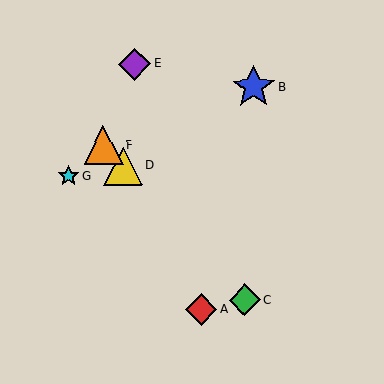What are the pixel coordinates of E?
Object E is at (134, 64).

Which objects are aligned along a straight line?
Objects C, D, F are aligned along a straight line.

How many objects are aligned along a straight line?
3 objects (C, D, F) are aligned along a straight line.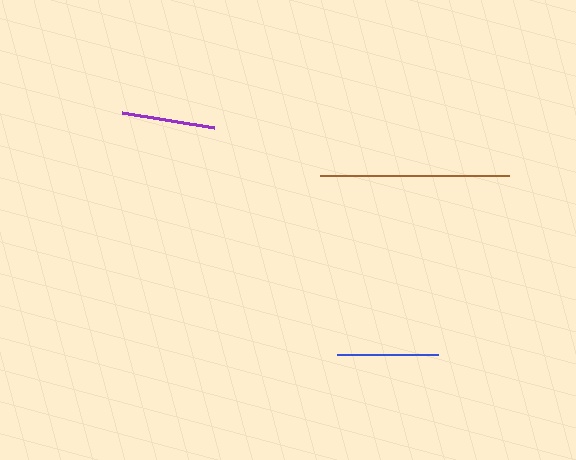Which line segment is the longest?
The brown line is the longest at approximately 189 pixels.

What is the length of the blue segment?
The blue segment is approximately 101 pixels long.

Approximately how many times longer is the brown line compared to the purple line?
The brown line is approximately 2.0 times the length of the purple line.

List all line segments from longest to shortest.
From longest to shortest: brown, blue, purple.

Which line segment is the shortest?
The purple line is the shortest at approximately 93 pixels.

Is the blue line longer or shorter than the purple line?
The blue line is longer than the purple line.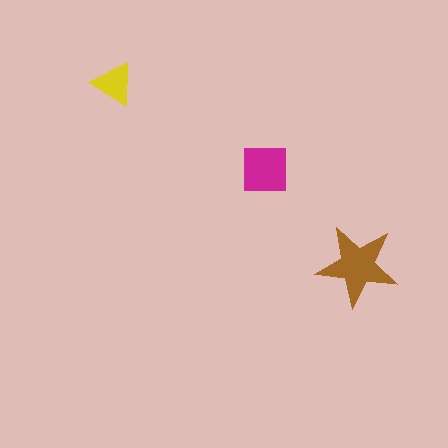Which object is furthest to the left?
The yellow triangle is leftmost.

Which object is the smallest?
The yellow triangle.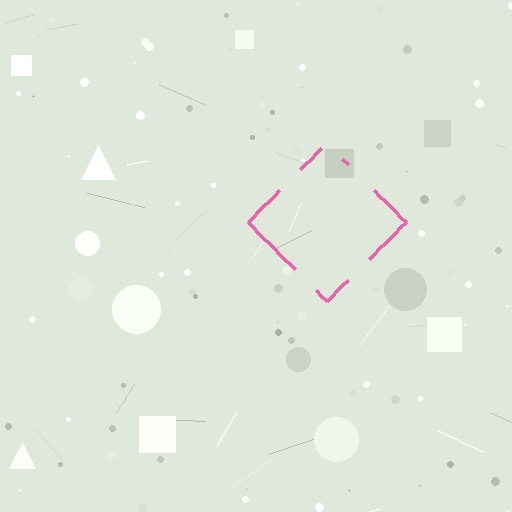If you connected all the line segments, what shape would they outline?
They would outline a diamond.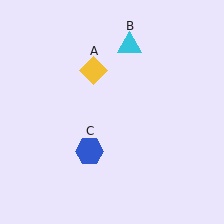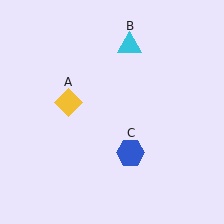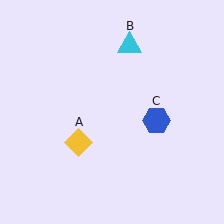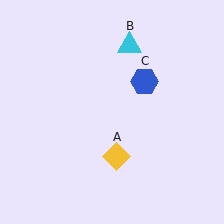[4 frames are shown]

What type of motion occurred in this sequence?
The yellow diamond (object A), blue hexagon (object C) rotated counterclockwise around the center of the scene.